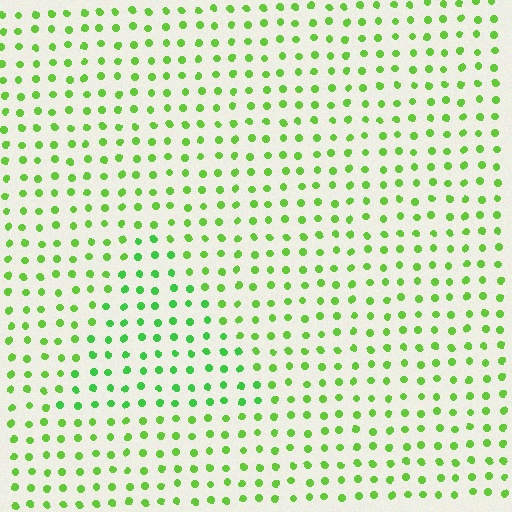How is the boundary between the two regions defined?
The boundary is defined purely by a slight shift in hue (about 21 degrees). Spacing, size, and orientation are identical on both sides.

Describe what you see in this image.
The image is filled with small lime elements in a uniform arrangement. A triangle-shaped region is visible where the elements are tinted to a slightly different hue, forming a subtle color boundary.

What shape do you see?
I see a triangle.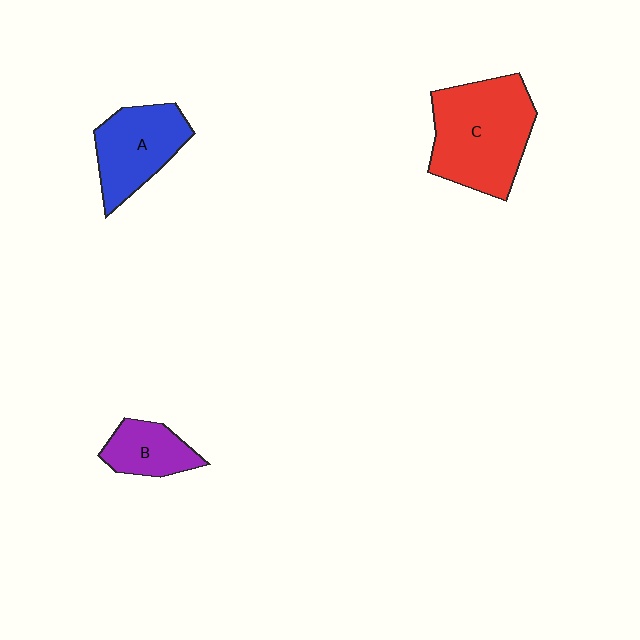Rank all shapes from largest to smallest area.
From largest to smallest: C (red), A (blue), B (purple).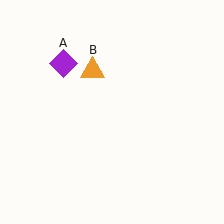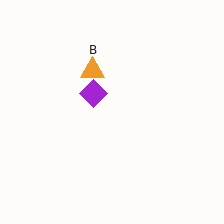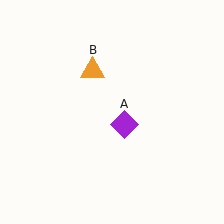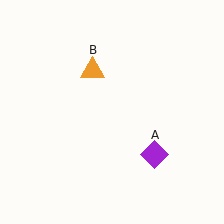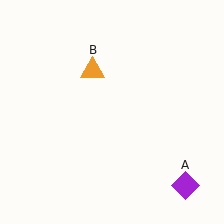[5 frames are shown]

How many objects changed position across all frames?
1 object changed position: purple diamond (object A).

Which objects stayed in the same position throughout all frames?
Orange triangle (object B) remained stationary.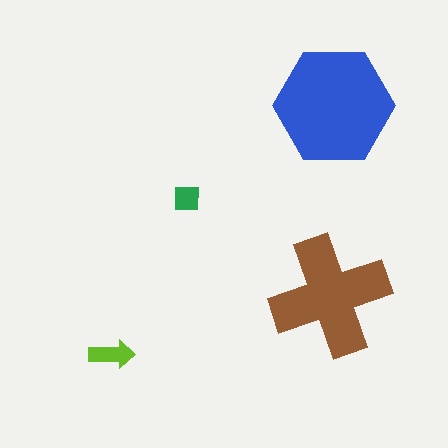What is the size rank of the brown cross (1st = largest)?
2nd.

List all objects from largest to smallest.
The blue hexagon, the brown cross, the lime arrow, the green square.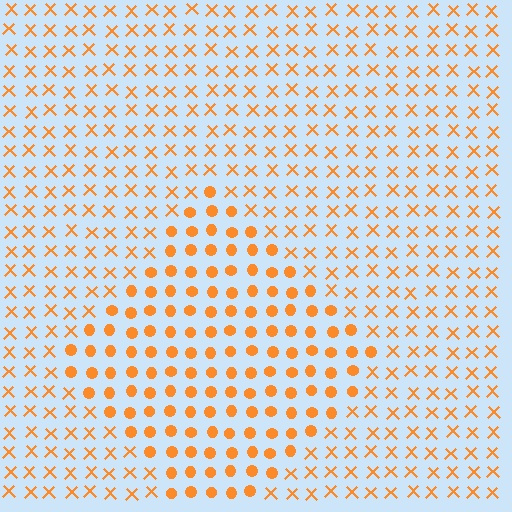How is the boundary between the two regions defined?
The boundary is defined by a change in element shape: circles inside vs. X marks outside. All elements share the same color and spacing.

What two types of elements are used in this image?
The image uses circles inside the diamond region and X marks outside it.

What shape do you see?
I see a diamond.